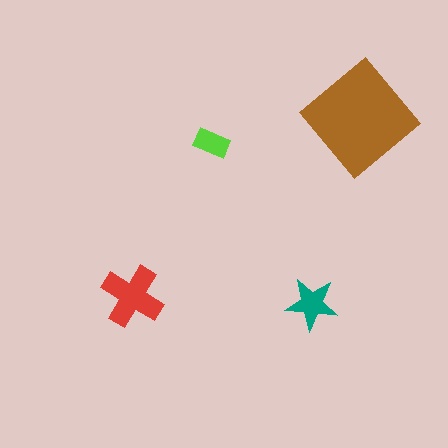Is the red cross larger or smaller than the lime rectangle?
Larger.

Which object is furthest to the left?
The red cross is leftmost.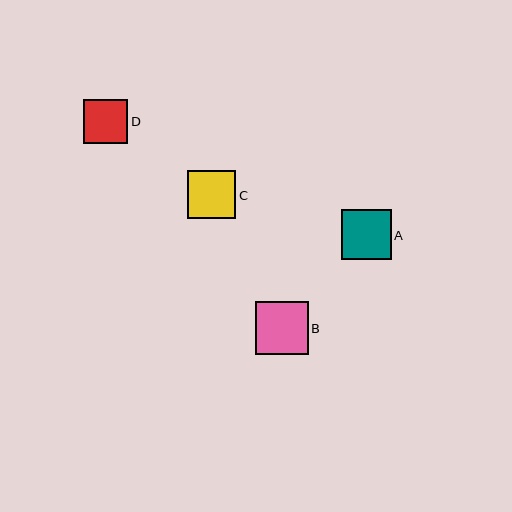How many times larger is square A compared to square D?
Square A is approximately 1.1 times the size of square D.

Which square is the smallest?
Square D is the smallest with a size of approximately 44 pixels.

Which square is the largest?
Square B is the largest with a size of approximately 52 pixels.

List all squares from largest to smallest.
From largest to smallest: B, A, C, D.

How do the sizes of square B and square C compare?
Square B and square C are approximately the same size.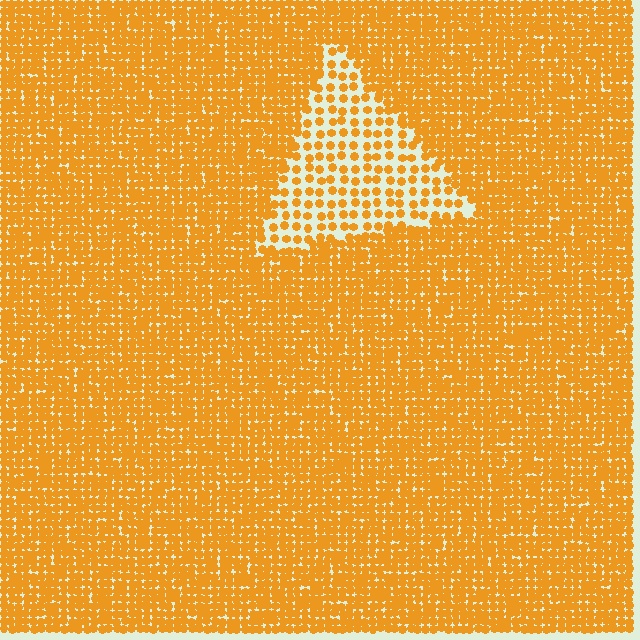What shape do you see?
I see a triangle.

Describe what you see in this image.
The image contains small orange elements arranged at two different densities. A triangle-shaped region is visible where the elements are less densely packed than the surrounding area.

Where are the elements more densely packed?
The elements are more densely packed outside the triangle boundary.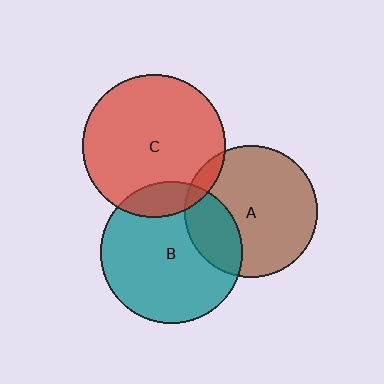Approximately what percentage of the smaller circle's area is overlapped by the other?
Approximately 15%.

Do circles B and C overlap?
Yes.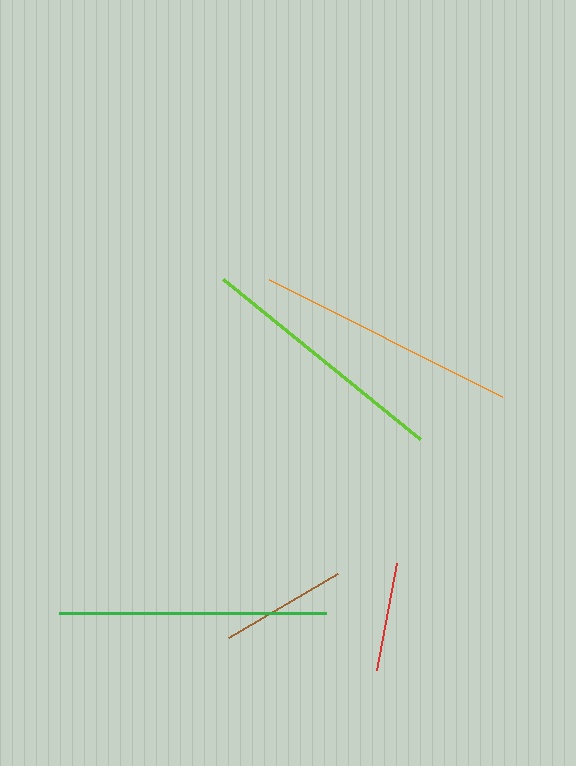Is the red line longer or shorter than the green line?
The green line is longer than the red line.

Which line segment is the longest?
The green line is the longest at approximately 267 pixels.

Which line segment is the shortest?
The red line is the shortest at approximately 109 pixels.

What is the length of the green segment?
The green segment is approximately 267 pixels long.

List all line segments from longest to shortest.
From longest to shortest: green, orange, lime, brown, red.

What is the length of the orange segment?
The orange segment is approximately 261 pixels long.